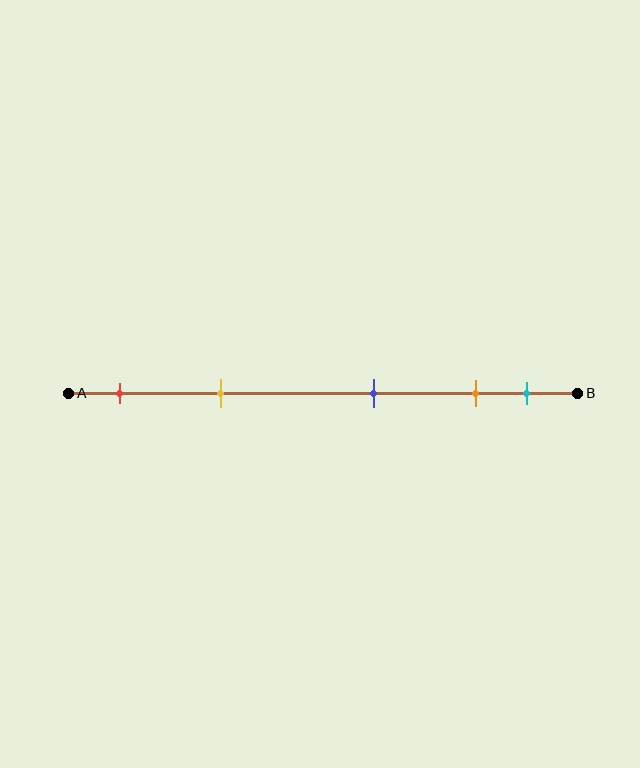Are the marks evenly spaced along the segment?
No, the marks are not evenly spaced.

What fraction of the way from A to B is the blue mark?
The blue mark is approximately 60% (0.6) of the way from A to B.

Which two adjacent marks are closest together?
The orange and cyan marks are the closest adjacent pair.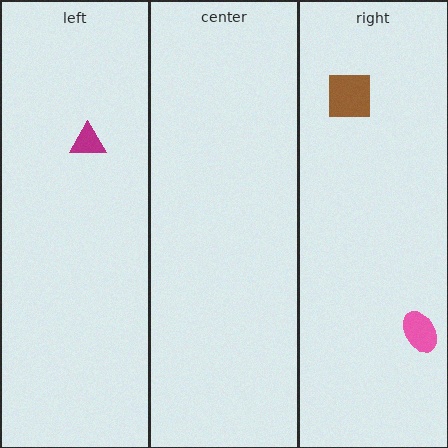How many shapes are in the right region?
2.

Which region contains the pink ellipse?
The right region.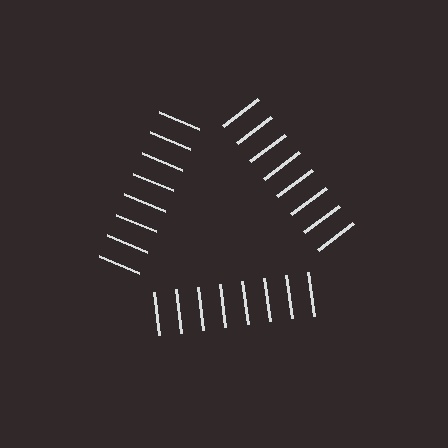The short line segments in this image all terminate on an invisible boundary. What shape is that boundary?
An illusory triangle — the line segments terminate on its edges but no continuous stroke is drawn.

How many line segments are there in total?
24 — 8 along each of the 3 edges.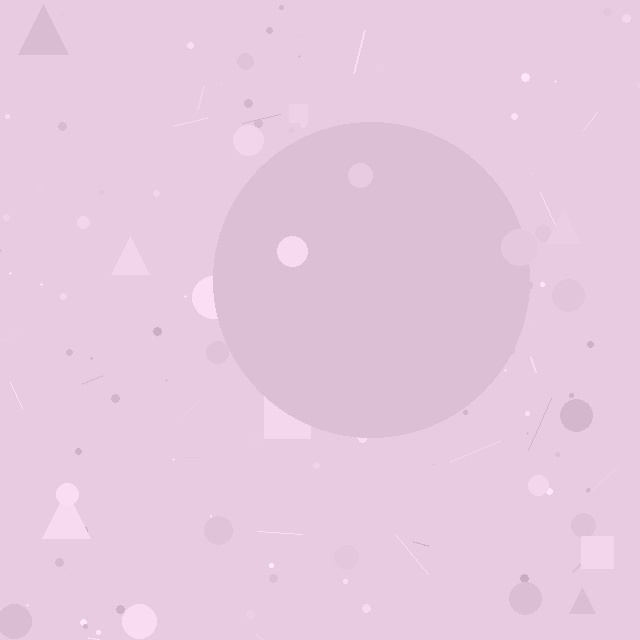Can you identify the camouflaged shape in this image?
The camouflaged shape is a circle.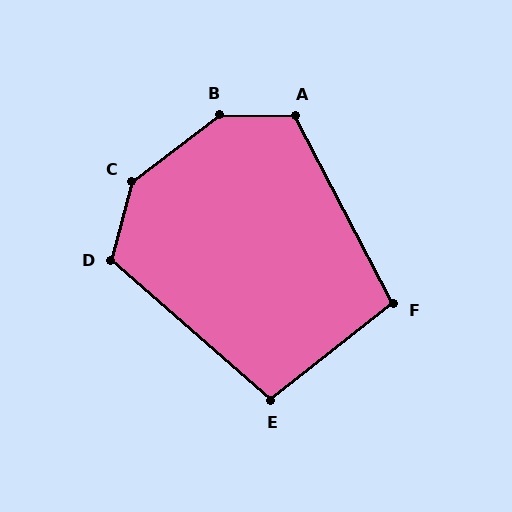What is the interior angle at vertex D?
Approximately 117 degrees (obtuse).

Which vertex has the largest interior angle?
B, at approximately 143 degrees.